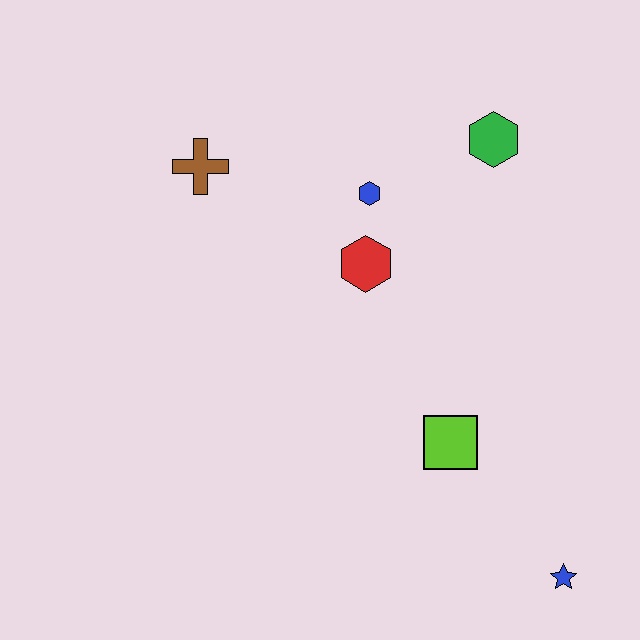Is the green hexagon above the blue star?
Yes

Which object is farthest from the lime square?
The brown cross is farthest from the lime square.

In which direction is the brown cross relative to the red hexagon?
The brown cross is to the left of the red hexagon.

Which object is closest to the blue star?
The lime square is closest to the blue star.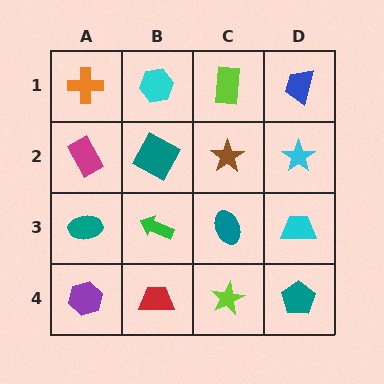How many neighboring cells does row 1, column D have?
2.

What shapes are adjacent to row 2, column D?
A blue trapezoid (row 1, column D), a cyan trapezoid (row 3, column D), a brown star (row 2, column C).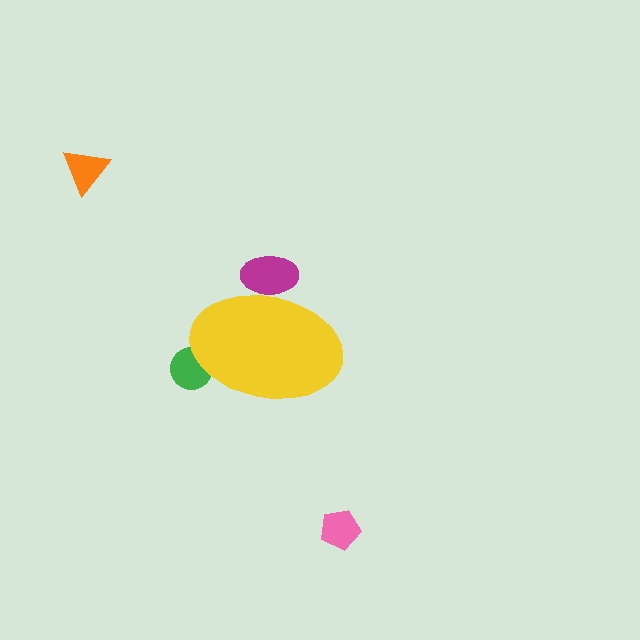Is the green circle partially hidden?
Yes, the green circle is partially hidden behind the yellow ellipse.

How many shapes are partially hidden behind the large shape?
2 shapes are partially hidden.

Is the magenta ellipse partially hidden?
Yes, the magenta ellipse is partially hidden behind the yellow ellipse.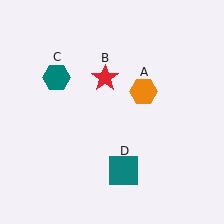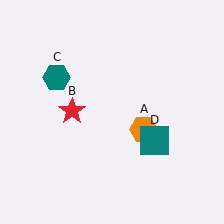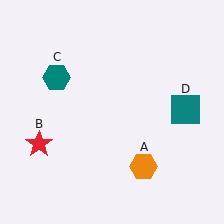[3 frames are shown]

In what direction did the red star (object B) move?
The red star (object B) moved down and to the left.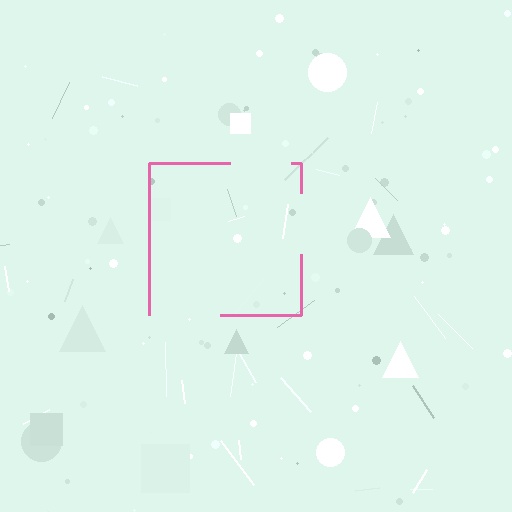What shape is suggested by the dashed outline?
The dashed outline suggests a square.